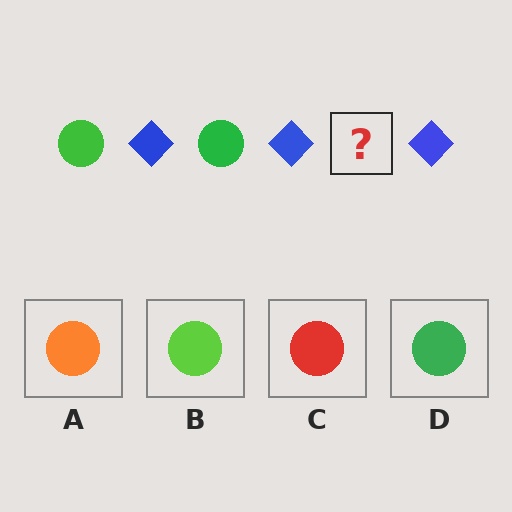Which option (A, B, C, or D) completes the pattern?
D.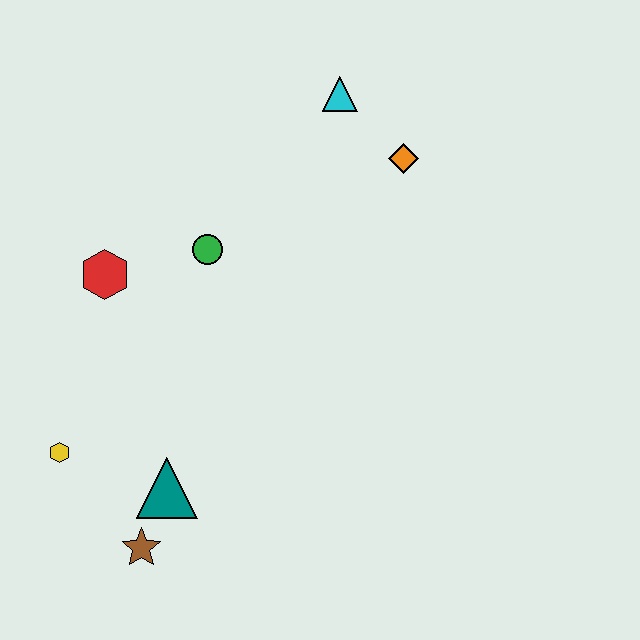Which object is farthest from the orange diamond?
The brown star is farthest from the orange diamond.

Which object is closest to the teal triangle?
The brown star is closest to the teal triangle.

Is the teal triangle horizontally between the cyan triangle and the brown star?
Yes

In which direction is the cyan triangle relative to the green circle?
The cyan triangle is above the green circle.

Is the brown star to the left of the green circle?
Yes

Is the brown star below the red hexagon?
Yes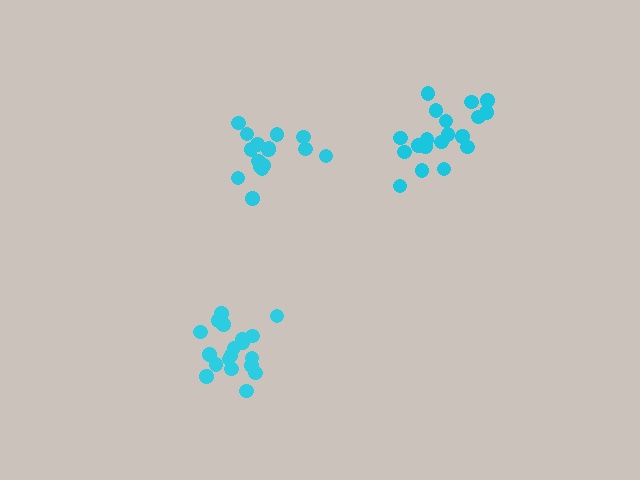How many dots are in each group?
Group 1: 19 dots, Group 2: 16 dots, Group 3: 19 dots (54 total).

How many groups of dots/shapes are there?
There are 3 groups.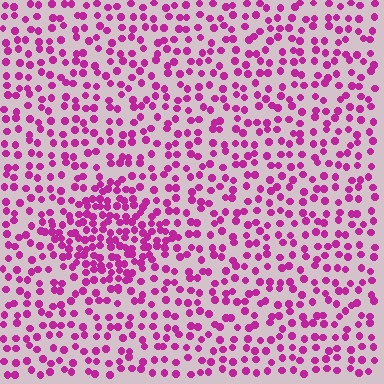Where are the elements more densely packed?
The elements are more densely packed inside the diamond boundary.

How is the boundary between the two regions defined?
The boundary is defined by a change in element density (approximately 2.0x ratio). All elements are the same color, size, and shape.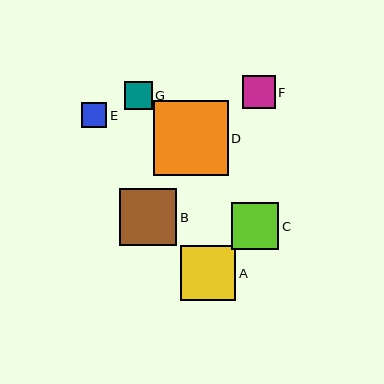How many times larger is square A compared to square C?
Square A is approximately 1.2 times the size of square C.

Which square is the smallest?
Square E is the smallest with a size of approximately 25 pixels.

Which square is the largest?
Square D is the largest with a size of approximately 75 pixels.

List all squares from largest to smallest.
From largest to smallest: D, B, A, C, F, G, E.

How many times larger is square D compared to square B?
Square D is approximately 1.3 times the size of square B.